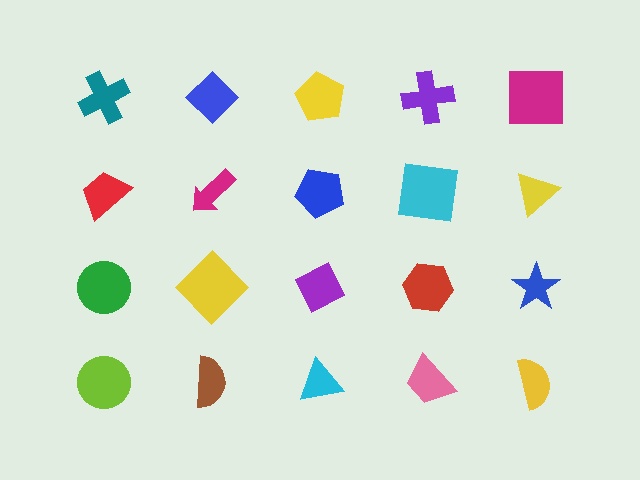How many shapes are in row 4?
5 shapes.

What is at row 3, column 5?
A blue star.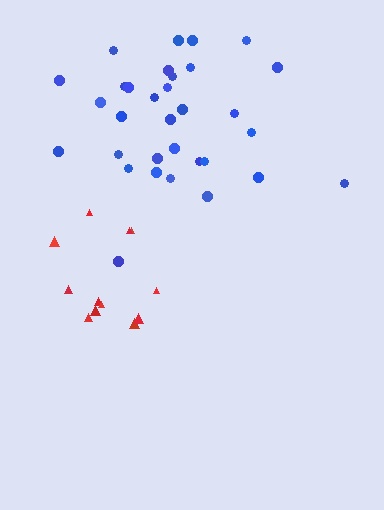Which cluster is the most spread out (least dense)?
Blue.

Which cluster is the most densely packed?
Red.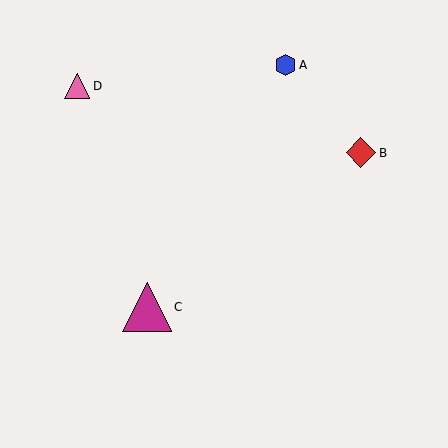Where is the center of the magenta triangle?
The center of the magenta triangle is at (147, 307).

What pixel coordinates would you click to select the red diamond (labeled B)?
Click at (361, 153) to select the red diamond B.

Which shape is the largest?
The magenta triangle (labeled C) is the largest.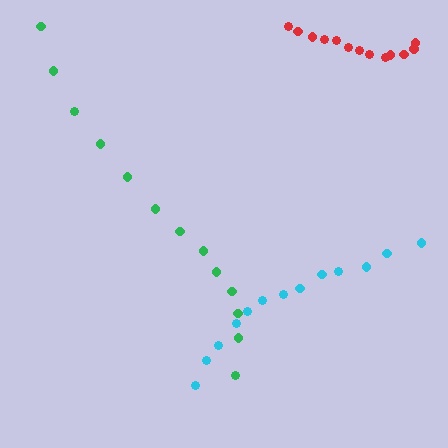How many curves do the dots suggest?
There are 3 distinct paths.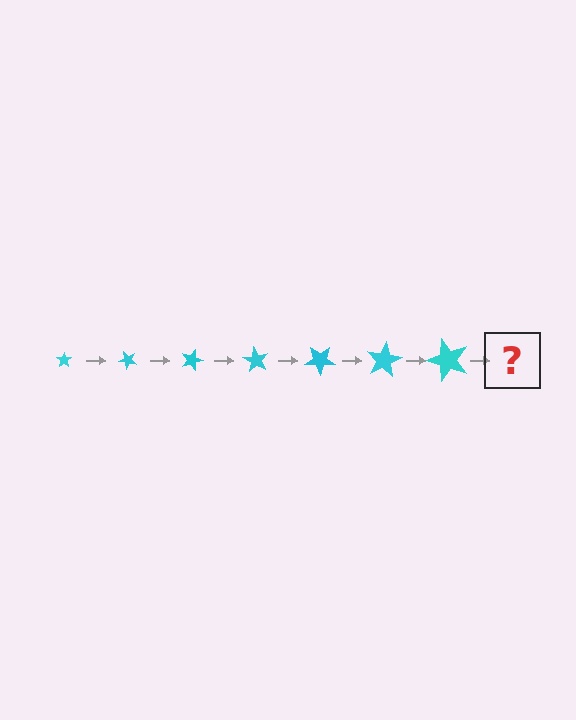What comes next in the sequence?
The next element should be a star, larger than the previous one and rotated 315 degrees from the start.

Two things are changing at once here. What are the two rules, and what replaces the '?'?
The two rules are that the star grows larger each step and it rotates 45 degrees each step. The '?' should be a star, larger than the previous one and rotated 315 degrees from the start.